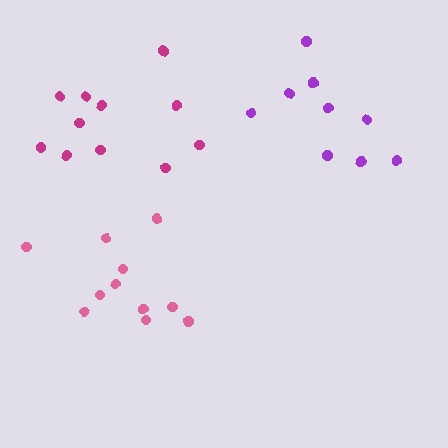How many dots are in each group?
Group 1: 11 dots, Group 2: 9 dots, Group 3: 11 dots (31 total).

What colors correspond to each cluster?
The clusters are colored: pink, purple, magenta.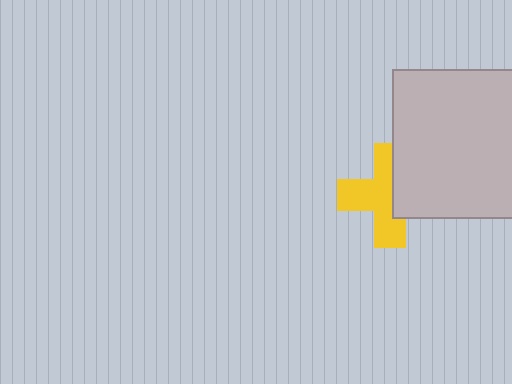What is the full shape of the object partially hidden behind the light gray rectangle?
The partially hidden object is a yellow cross.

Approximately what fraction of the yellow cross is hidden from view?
Roughly 40% of the yellow cross is hidden behind the light gray rectangle.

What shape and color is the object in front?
The object in front is a light gray rectangle.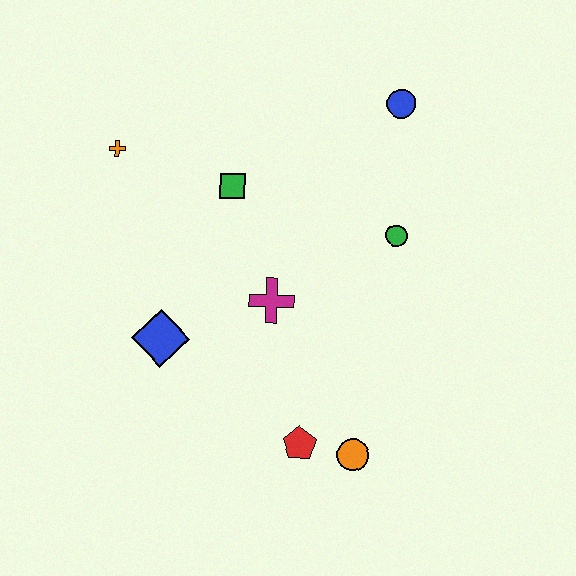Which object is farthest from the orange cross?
The orange circle is farthest from the orange cross.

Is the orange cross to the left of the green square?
Yes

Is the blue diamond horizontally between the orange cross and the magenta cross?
Yes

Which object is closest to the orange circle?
The red pentagon is closest to the orange circle.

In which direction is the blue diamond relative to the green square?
The blue diamond is below the green square.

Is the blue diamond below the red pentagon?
No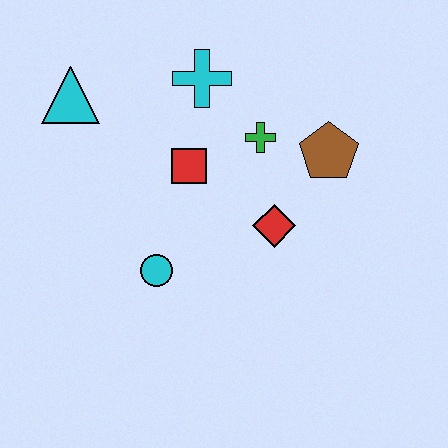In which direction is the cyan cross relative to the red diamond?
The cyan cross is above the red diamond.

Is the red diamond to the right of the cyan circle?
Yes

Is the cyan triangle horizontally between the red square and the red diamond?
No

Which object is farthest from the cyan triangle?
The brown pentagon is farthest from the cyan triangle.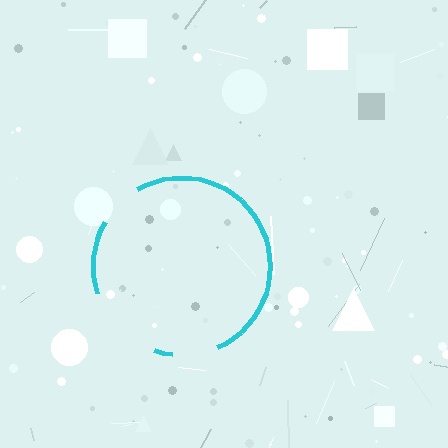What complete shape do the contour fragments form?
The contour fragments form a circle.